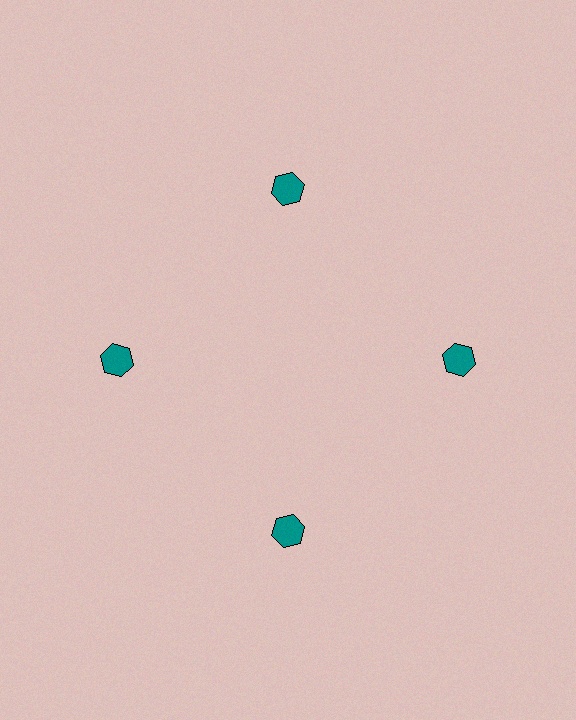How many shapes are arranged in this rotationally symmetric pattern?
There are 4 shapes, arranged in 4 groups of 1.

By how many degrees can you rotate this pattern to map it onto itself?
The pattern maps onto itself every 90 degrees of rotation.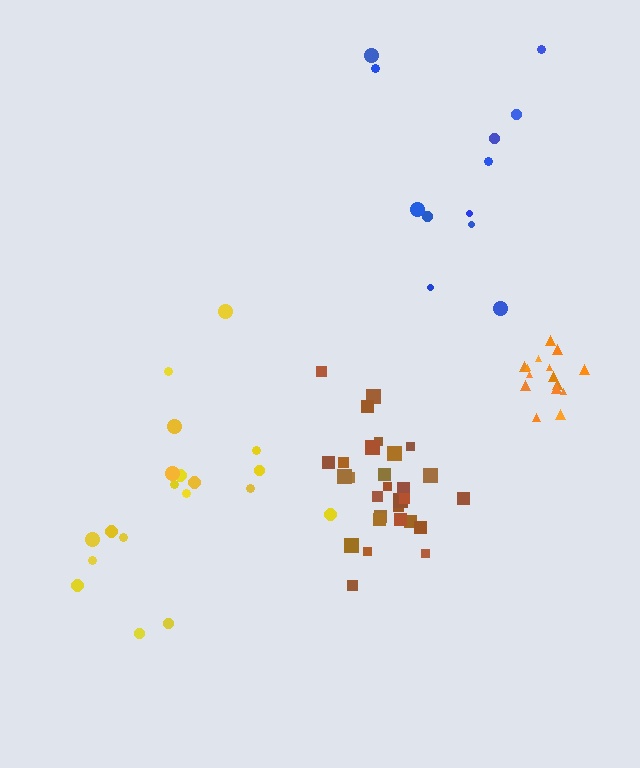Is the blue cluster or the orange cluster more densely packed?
Orange.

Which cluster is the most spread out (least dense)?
Blue.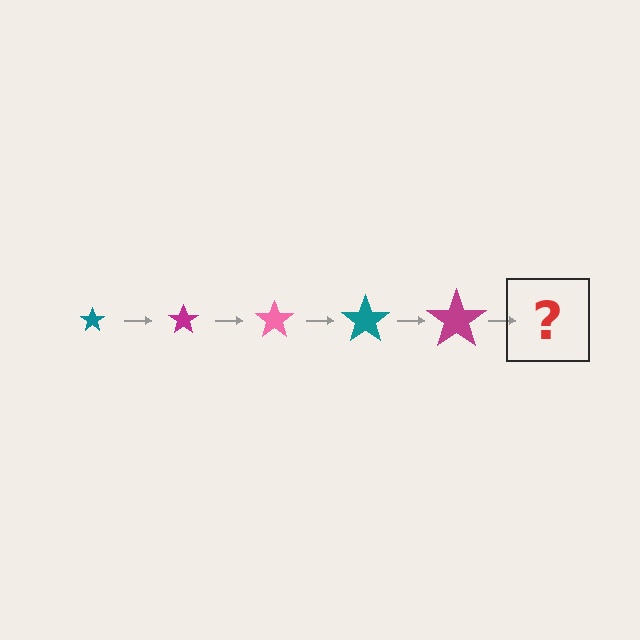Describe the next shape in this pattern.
It should be a pink star, larger than the previous one.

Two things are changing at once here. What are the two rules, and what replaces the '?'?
The two rules are that the star grows larger each step and the color cycles through teal, magenta, and pink. The '?' should be a pink star, larger than the previous one.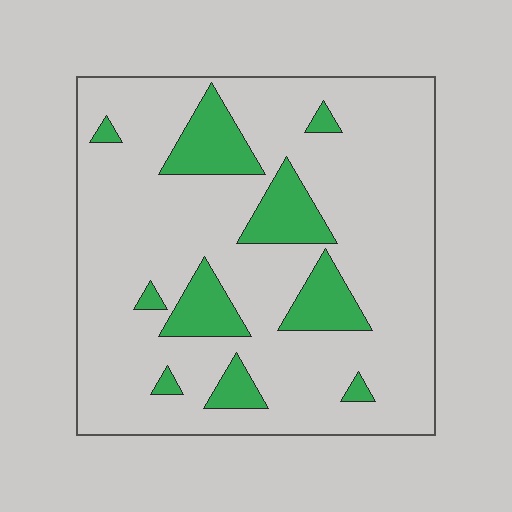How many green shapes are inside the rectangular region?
10.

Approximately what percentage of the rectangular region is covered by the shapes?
Approximately 15%.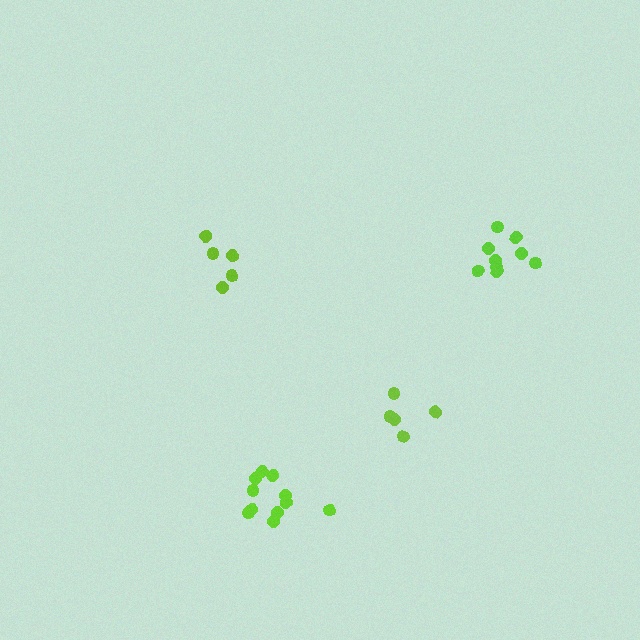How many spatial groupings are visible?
There are 4 spatial groupings.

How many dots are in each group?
Group 1: 5 dots, Group 2: 11 dots, Group 3: 5 dots, Group 4: 9 dots (30 total).